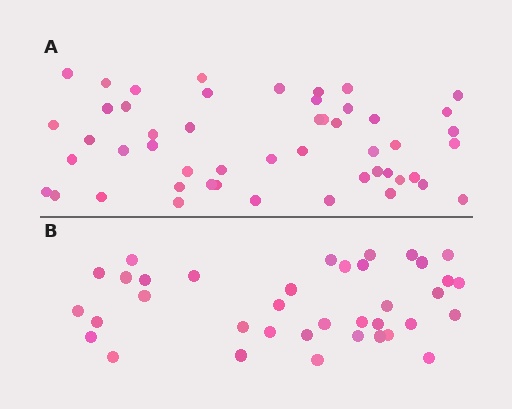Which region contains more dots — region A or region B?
Region A (the top region) has more dots.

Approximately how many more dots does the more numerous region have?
Region A has approximately 15 more dots than region B.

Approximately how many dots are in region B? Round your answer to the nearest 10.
About 40 dots. (The exact count is 37, which rounds to 40.)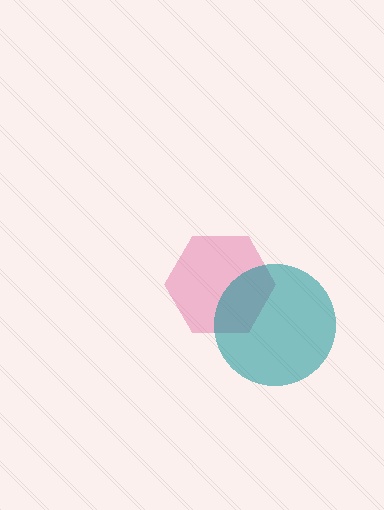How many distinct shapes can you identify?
There are 2 distinct shapes: a pink hexagon, a teal circle.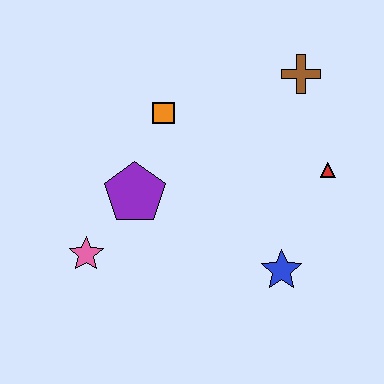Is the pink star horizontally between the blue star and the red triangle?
No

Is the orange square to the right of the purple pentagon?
Yes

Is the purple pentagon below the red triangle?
Yes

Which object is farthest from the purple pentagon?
The brown cross is farthest from the purple pentagon.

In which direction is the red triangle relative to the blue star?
The red triangle is above the blue star.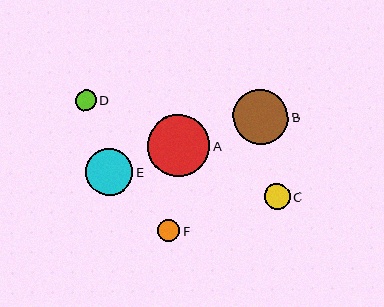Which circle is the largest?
Circle A is the largest with a size of approximately 63 pixels.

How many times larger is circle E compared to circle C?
Circle E is approximately 1.8 times the size of circle C.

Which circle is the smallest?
Circle D is the smallest with a size of approximately 21 pixels.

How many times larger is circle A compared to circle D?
Circle A is approximately 3.0 times the size of circle D.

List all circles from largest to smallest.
From largest to smallest: A, B, E, C, F, D.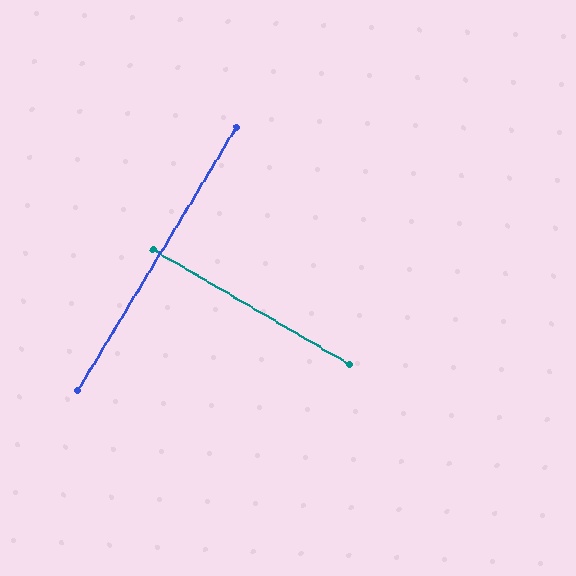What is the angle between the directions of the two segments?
Approximately 89 degrees.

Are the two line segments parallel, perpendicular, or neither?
Perpendicular — they meet at approximately 89°.